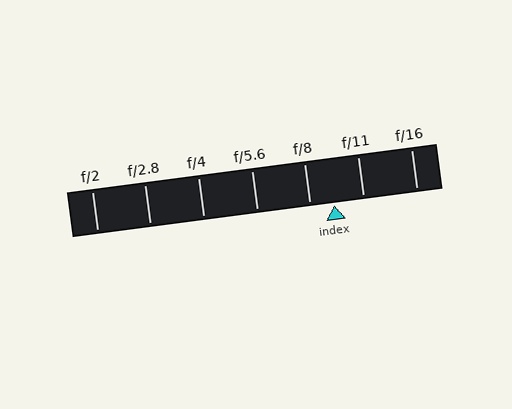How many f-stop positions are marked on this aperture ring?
There are 7 f-stop positions marked.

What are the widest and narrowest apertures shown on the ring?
The widest aperture shown is f/2 and the narrowest is f/16.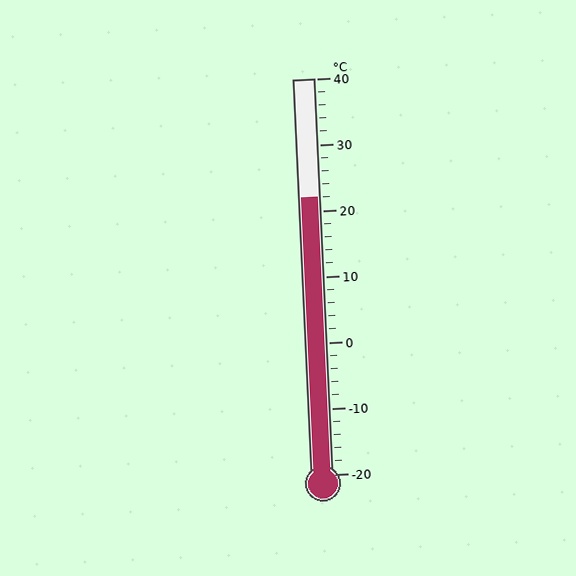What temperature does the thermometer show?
The thermometer shows approximately 22°C.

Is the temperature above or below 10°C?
The temperature is above 10°C.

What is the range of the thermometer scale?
The thermometer scale ranges from -20°C to 40°C.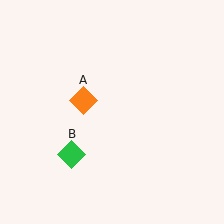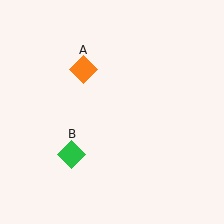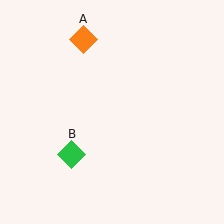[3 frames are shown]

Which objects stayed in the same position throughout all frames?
Green diamond (object B) remained stationary.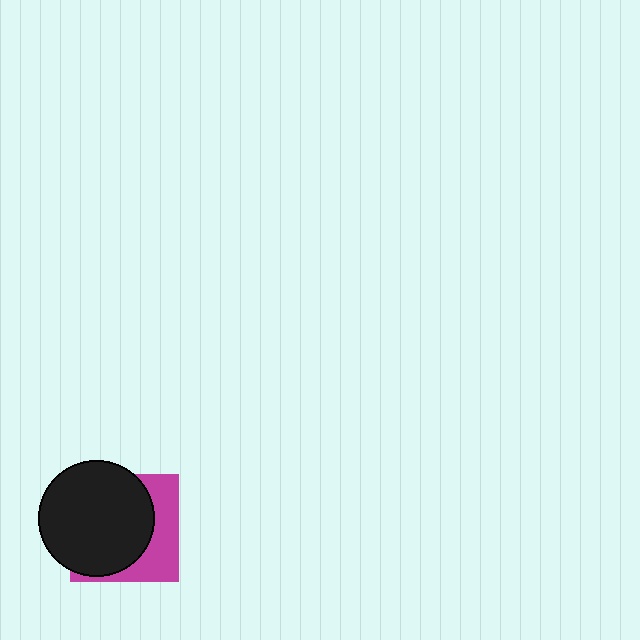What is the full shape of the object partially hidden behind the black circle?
The partially hidden object is a magenta square.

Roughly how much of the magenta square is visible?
A small part of it is visible (roughly 35%).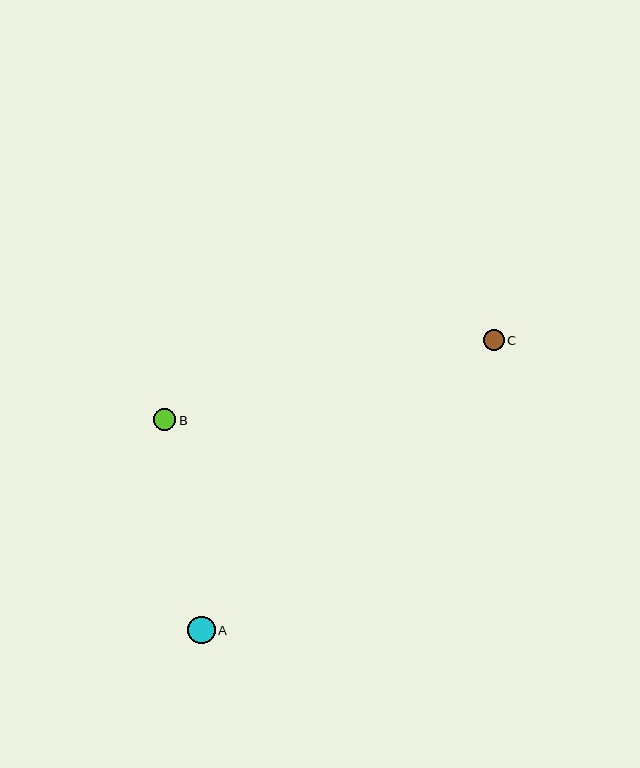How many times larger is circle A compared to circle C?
Circle A is approximately 1.3 times the size of circle C.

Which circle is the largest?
Circle A is the largest with a size of approximately 27 pixels.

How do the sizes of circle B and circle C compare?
Circle B and circle C are approximately the same size.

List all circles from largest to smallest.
From largest to smallest: A, B, C.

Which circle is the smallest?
Circle C is the smallest with a size of approximately 21 pixels.